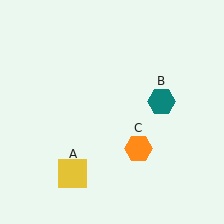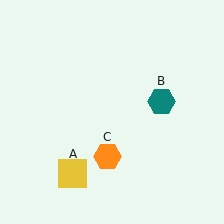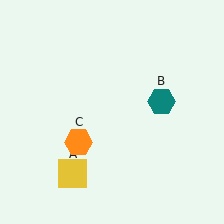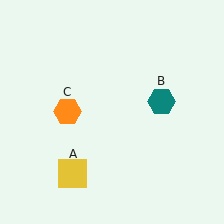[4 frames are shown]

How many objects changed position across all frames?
1 object changed position: orange hexagon (object C).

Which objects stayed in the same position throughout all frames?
Yellow square (object A) and teal hexagon (object B) remained stationary.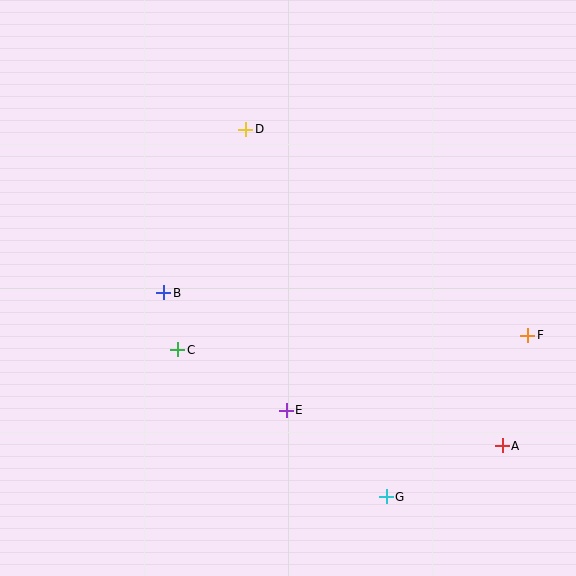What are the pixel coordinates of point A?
Point A is at (502, 446).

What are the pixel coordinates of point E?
Point E is at (286, 410).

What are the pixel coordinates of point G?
Point G is at (386, 497).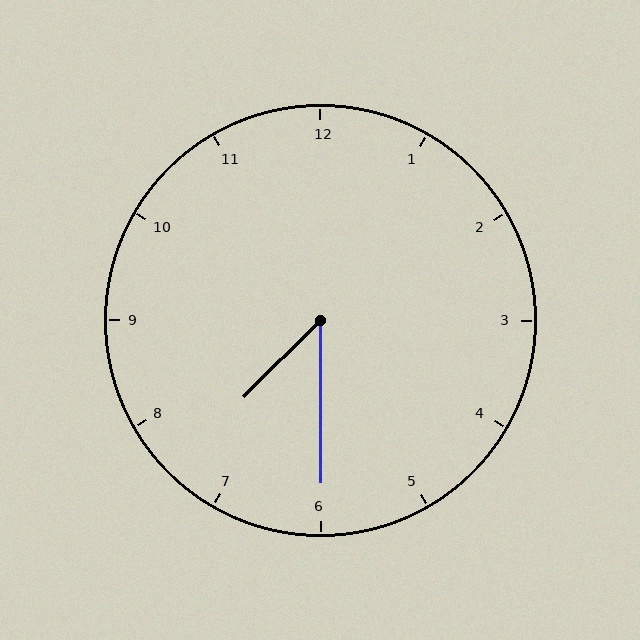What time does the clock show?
7:30.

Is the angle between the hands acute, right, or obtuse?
It is acute.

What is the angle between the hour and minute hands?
Approximately 45 degrees.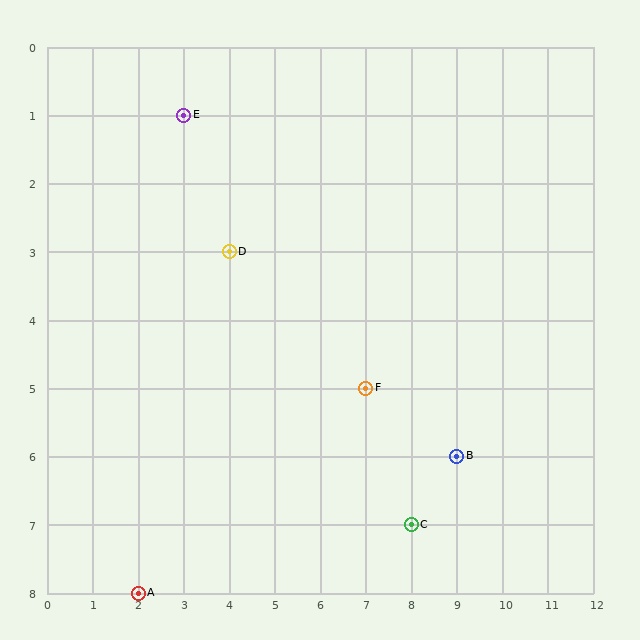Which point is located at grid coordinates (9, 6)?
Point B is at (9, 6).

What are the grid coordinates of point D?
Point D is at grid coordinates (4, 3).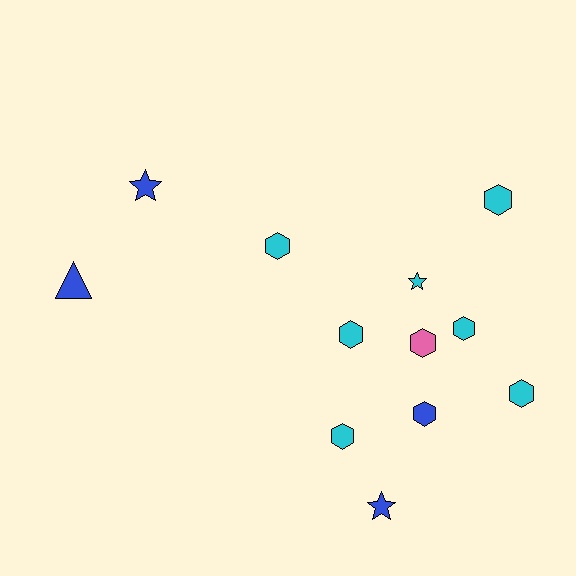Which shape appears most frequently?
Hexagon, with 8 objects.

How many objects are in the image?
There are 12 objects.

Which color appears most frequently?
Cyan, with 7 objects.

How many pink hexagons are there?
There is 1 pink hexagon.